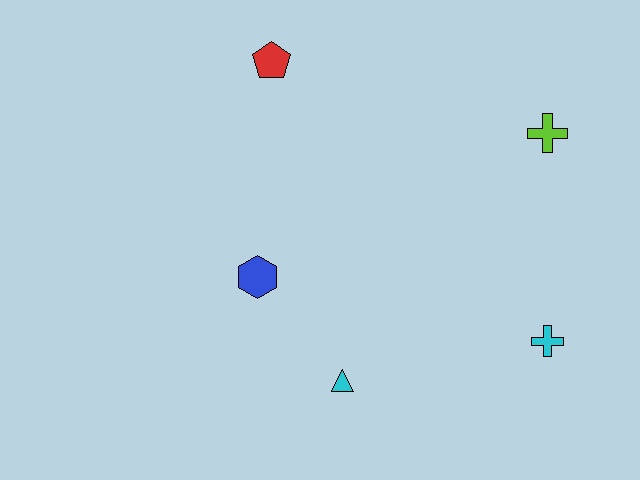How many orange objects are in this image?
There are no orange objects.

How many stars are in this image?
There are no stars.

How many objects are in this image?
There are 5 objects.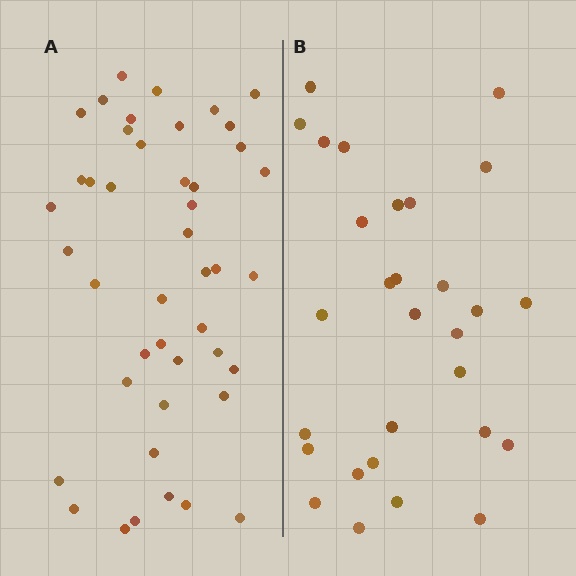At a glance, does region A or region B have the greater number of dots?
Region A (the left region) has more dots.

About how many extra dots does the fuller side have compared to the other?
Region A has approximately 15 more dots than region B.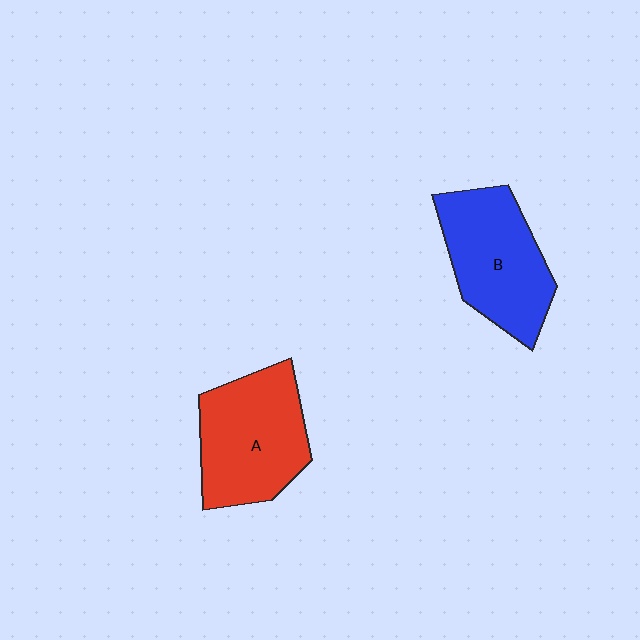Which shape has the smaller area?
Shape B (blue).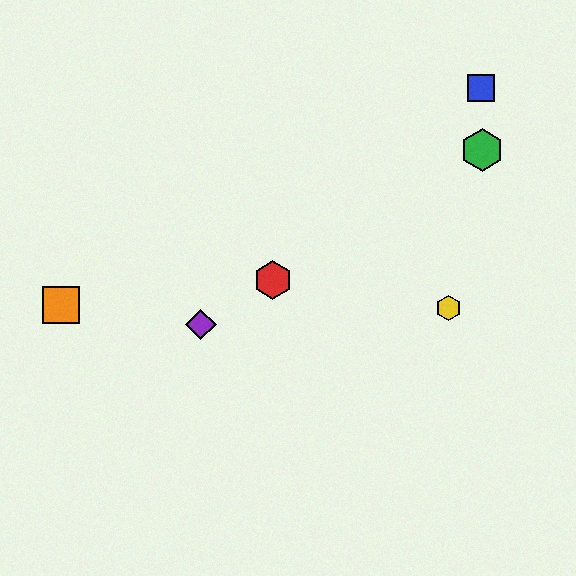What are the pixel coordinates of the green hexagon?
The green hexagon is at (482, 150).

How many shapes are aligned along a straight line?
3 shapes (the red hexagon, the green hexagon, the purple diamond) are aligned along a straight line.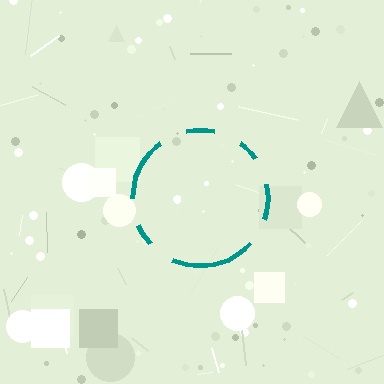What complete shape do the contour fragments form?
The contour fragments form a circle.